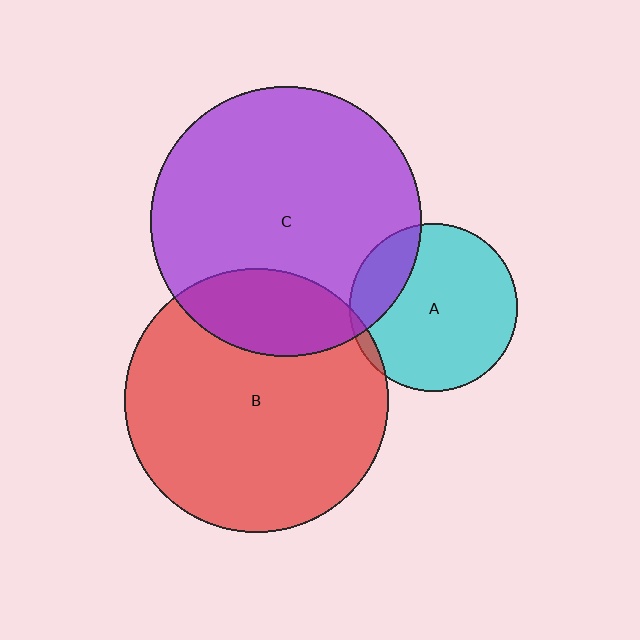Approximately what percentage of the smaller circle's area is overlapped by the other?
Approximately 5%.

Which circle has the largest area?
Circle C (purple).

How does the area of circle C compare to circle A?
Approximately 2.6 times.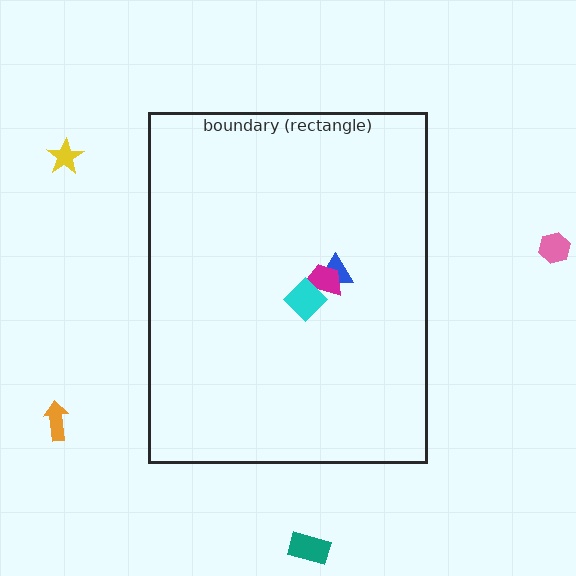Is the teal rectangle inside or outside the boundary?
Outside.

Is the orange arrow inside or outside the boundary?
Outside.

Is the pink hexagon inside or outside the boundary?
Outside.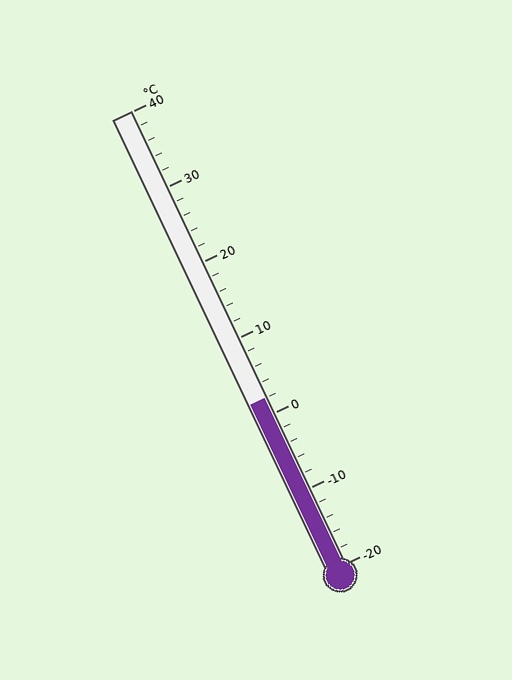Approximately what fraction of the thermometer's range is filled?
The thermometer is filled to approximately 35% of its range.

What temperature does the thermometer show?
The thermometer shows approximately 2°C.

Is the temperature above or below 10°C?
The temperature is below 10°C.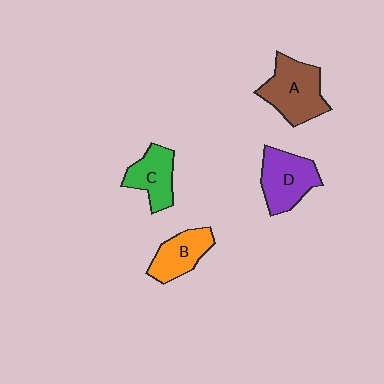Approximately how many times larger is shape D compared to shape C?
Approximately 1.3 times.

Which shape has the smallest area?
Shape B (orange).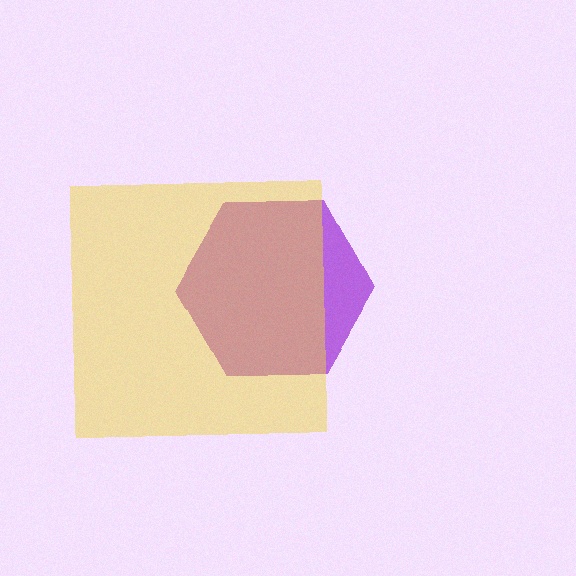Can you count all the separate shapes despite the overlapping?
Yes, there are 2 separate shapes.